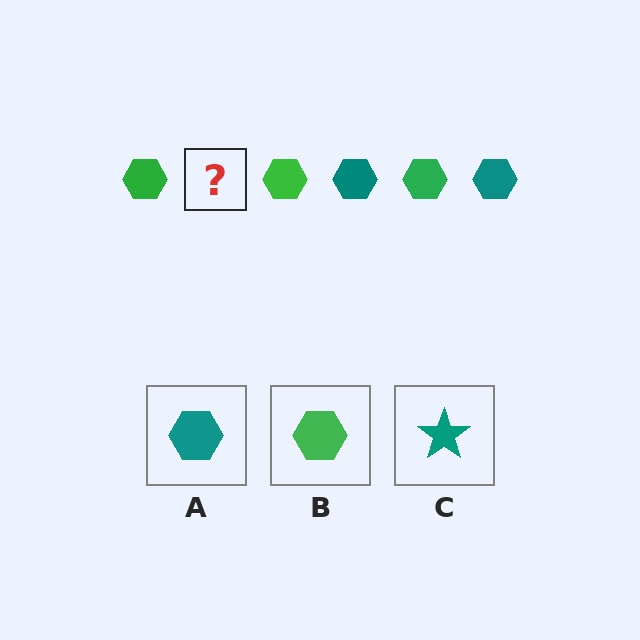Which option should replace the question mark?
Option A.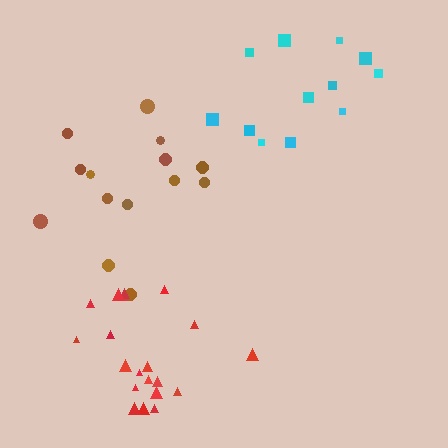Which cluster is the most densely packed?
Red.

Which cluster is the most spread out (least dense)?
Brown.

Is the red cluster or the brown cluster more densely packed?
Red.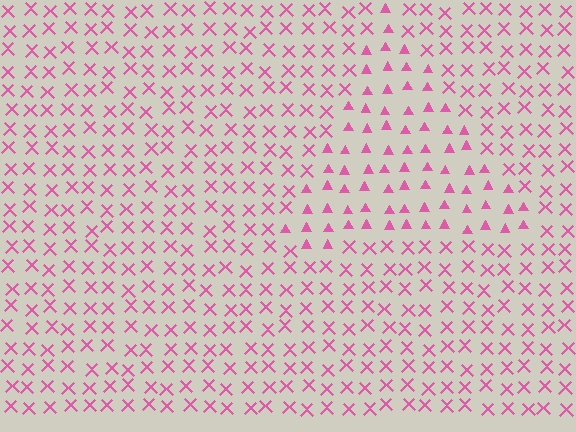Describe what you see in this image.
The image is filled with small pink elements arranged in a uniform grid. A triangle-shaped region contains triangles, while the surrounding area contains X marks. The boundary is defined purely by the change in element shape.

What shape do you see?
I see a triangle.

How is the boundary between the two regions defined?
The boundary is defined by a change in element shape: triangles inside vs. X marks outside. All elements share the same color and spacing.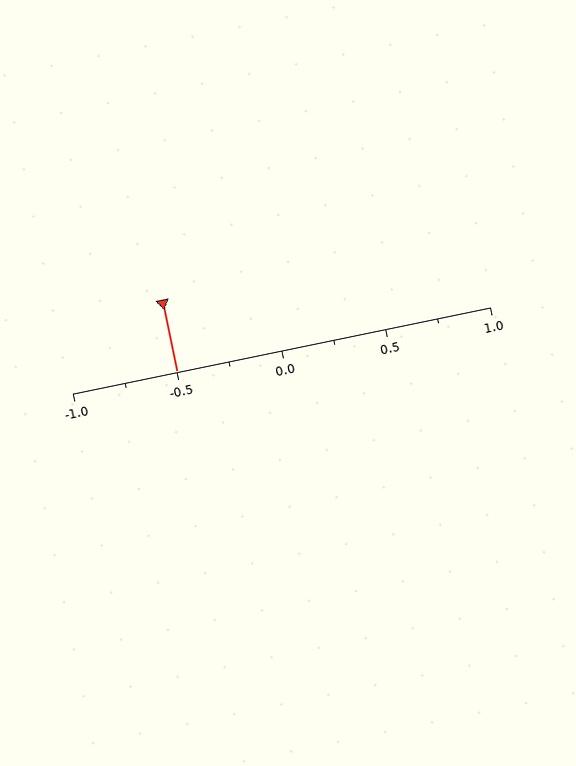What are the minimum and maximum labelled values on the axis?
The axis runs from -1.0 to 1.0.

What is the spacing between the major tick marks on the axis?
The major ticks are spaced 0.5 apart.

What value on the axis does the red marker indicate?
The marker indicates approximately -0.5.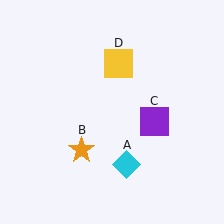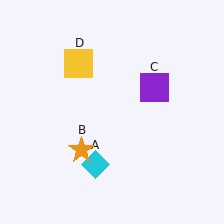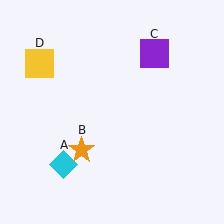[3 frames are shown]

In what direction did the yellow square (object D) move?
The yellow square (object D) moved left.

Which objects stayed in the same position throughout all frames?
Orange star (object B) remained stationary.